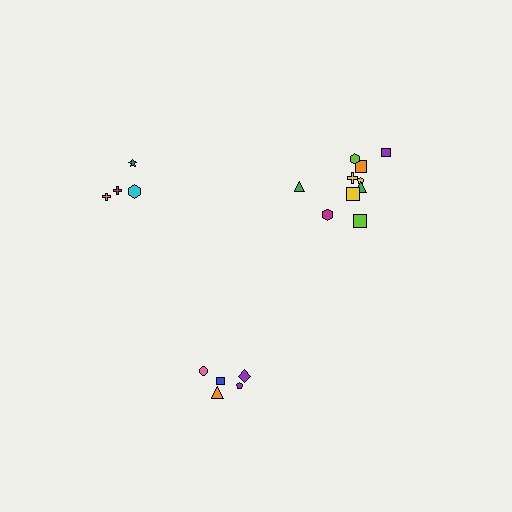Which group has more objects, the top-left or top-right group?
The top-right group.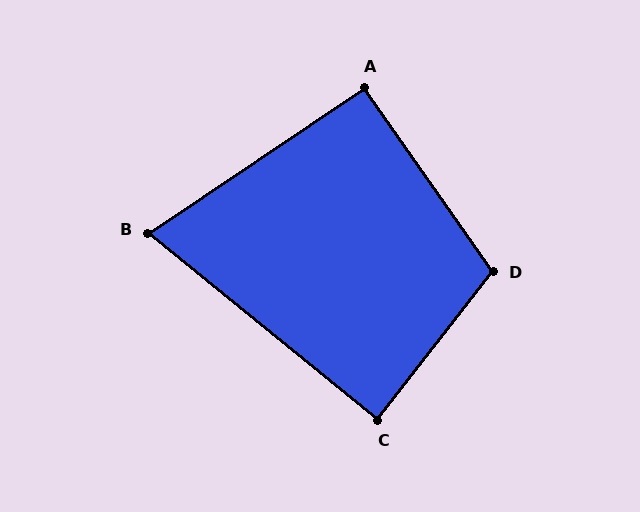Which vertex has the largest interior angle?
D, at approximately 107 degrees.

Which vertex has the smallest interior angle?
B, at approximately 73 degrees.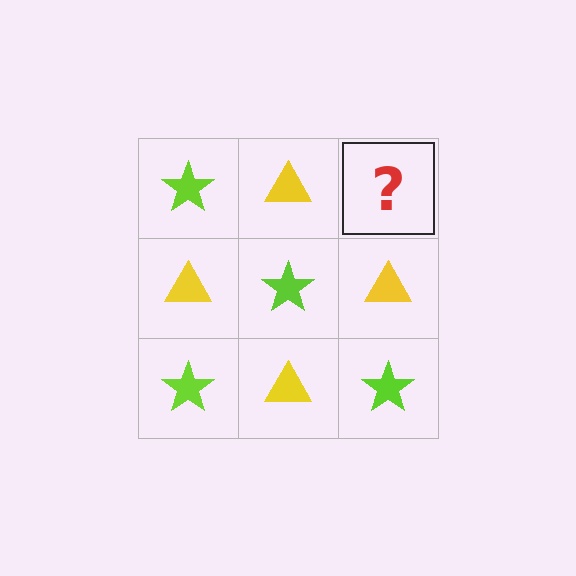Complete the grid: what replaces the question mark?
The question mark should be replaced with a lime star.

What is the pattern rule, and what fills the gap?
The rule is that it alternates lime star and yellow triangle in a checkerboard pattern. The gap should be filled with a lime star.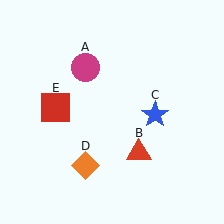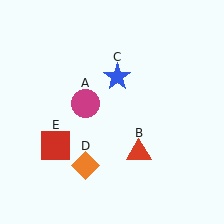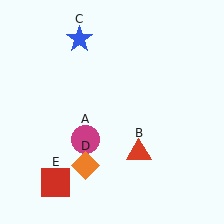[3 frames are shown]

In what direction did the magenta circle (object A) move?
The magenta circle (object A) moved down.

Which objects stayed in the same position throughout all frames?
Red triangle (object B) and orange diamond (object D) remained stationary.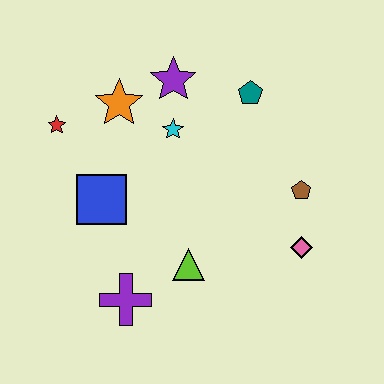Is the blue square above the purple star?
No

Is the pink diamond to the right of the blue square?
Yes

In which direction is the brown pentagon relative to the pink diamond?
The brown pentagon is above the pink diamond.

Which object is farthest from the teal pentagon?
The purple cross is farthest from the teal pentagon.